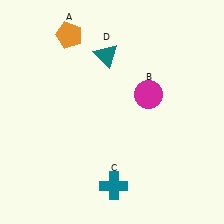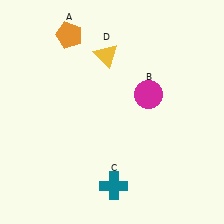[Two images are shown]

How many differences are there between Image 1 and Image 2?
There is 1 difference between the two images.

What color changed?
The triangle (D) changed from teal in Image 1 to yellow in Image 2.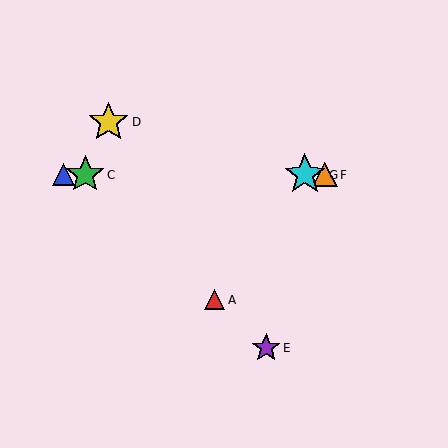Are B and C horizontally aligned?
Yes, both are at y≈175.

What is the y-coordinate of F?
Object F is at y≈175.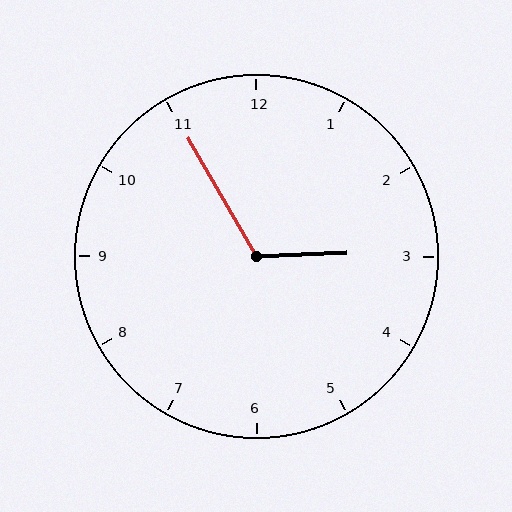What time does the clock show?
2:55.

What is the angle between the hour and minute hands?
Approximately 118 degrees.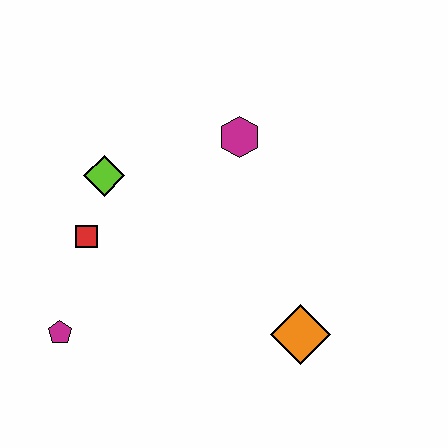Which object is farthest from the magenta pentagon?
The magenta hexagon is farthest from the magenta pentagon.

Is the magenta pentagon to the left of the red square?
Yes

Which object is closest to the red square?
The lime diamond is closest to the red square.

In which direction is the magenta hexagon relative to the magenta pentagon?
The magenta hexagon is above the magenta pentagon.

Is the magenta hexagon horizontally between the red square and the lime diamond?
No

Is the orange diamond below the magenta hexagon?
Yes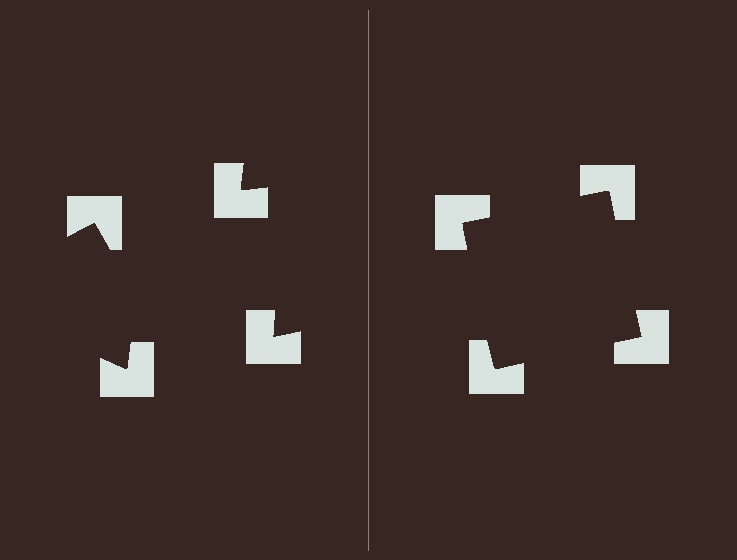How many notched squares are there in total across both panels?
8 — 4 on each side.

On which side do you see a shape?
An illusory square appears on the right side. On the left side the wedge cuts are rotated, so no coherent shape forms.